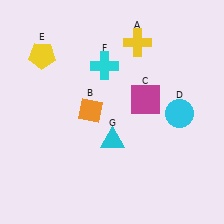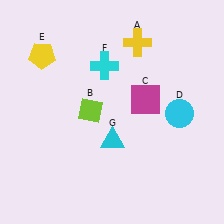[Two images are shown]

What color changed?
The diamond (B) changed from orange in Image 1 to lime in Image 2.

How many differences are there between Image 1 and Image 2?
There is 1 difference between the two images.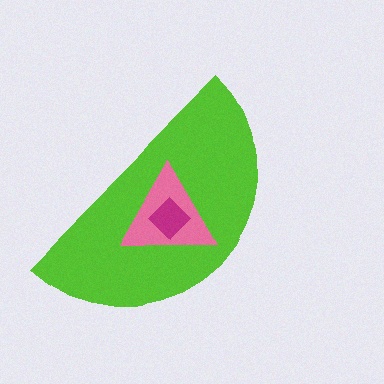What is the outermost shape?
The lime semicircle.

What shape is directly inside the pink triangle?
The magenta diamond.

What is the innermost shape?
The magenta diamond.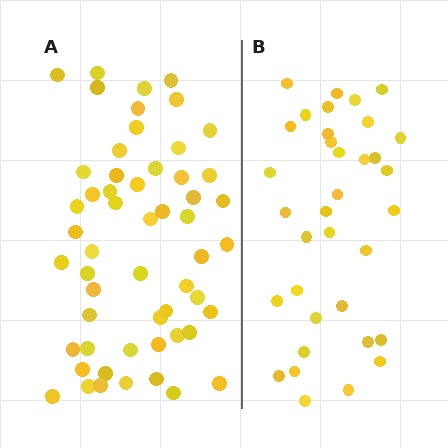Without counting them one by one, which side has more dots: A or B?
Region A (the left region) has more dots.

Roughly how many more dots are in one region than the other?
Region A has approximately 20 more dots than region B.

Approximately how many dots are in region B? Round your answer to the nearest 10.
About 40 dots. (The exact count is 35, which rounds to 40.)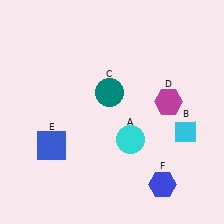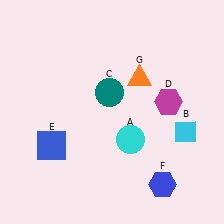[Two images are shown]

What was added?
An orange triangle (G) was added in Image 2.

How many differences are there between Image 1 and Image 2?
There is 1 difference between the two images.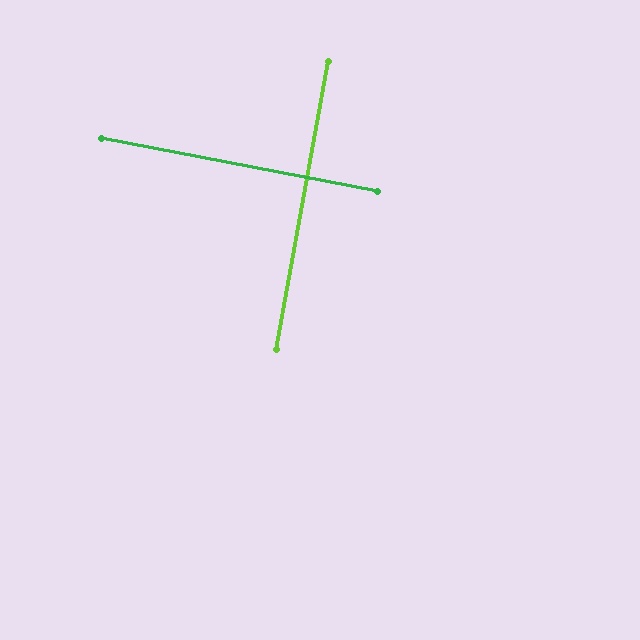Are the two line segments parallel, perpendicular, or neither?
Perpendicular — they meet at approximately 89°.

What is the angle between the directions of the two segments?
Approximately 89 degrees.